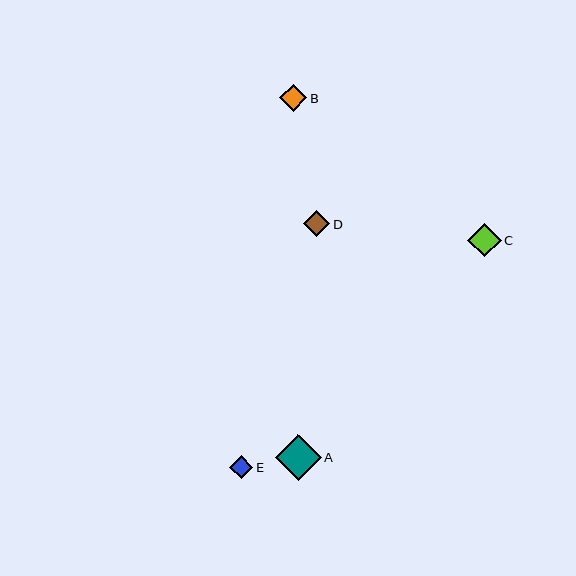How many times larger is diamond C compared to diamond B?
Diamond C is approximately 1.2 times the size of diamond B.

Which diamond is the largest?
Diamond A is the largest with a size of approximately 45 pixels.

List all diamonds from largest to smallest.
From largest to smallest: A, C, B, D, E.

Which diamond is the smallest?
Diamond E is the smallest with a size of approximately 23 pixels.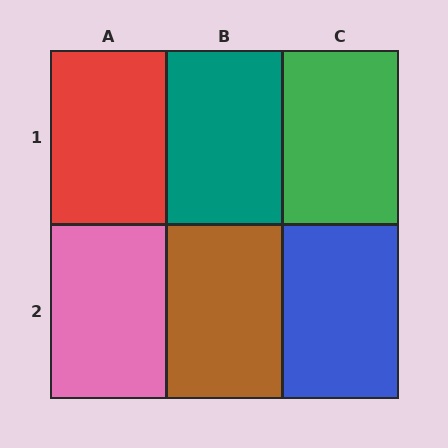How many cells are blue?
1 cell is blue.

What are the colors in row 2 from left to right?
Pink, brown, blue.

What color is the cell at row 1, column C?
Green.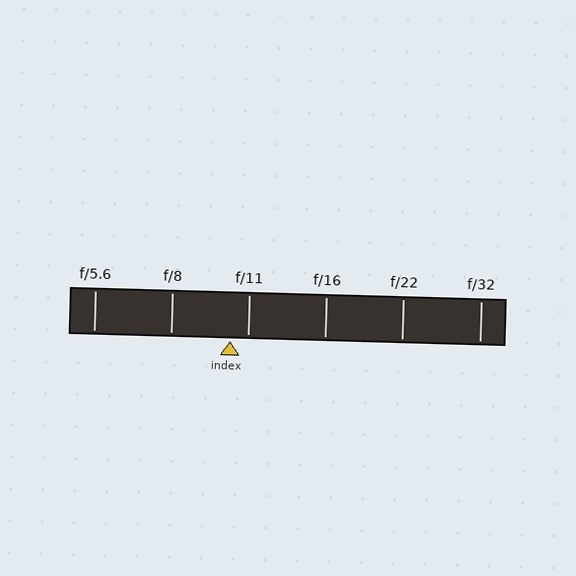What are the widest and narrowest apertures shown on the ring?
The widest aperture shown is f/5.6 and the narrowest is f/32.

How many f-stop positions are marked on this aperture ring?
There are 6 f-stop positions marked.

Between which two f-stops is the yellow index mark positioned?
The index mark is between f/8 and f/11.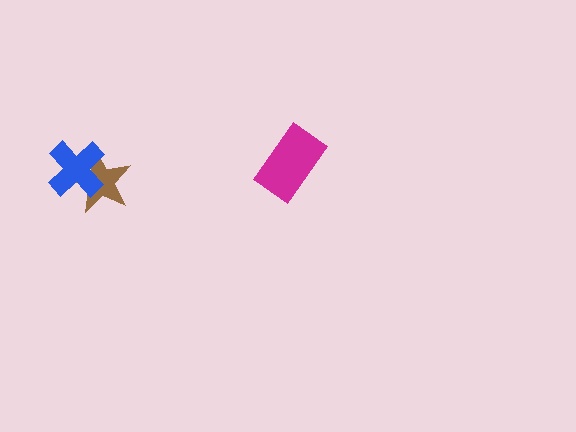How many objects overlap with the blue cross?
1 object overlaps with the blue cross.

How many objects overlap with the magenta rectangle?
0 objects overlap with the magenta rectangle.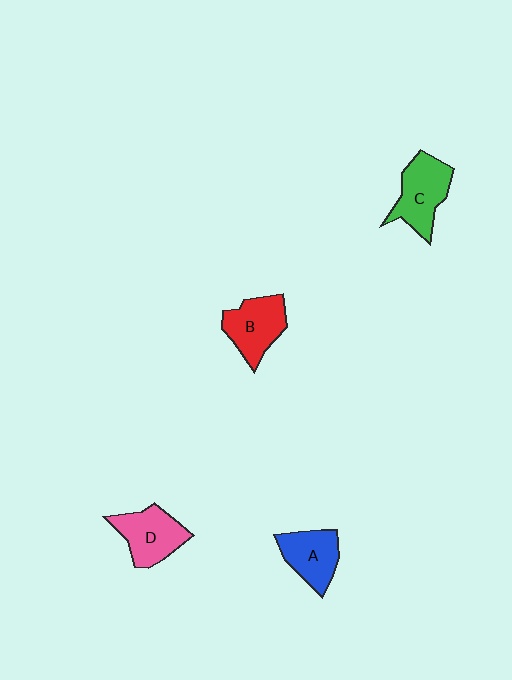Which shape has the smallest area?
Shape A (blue).